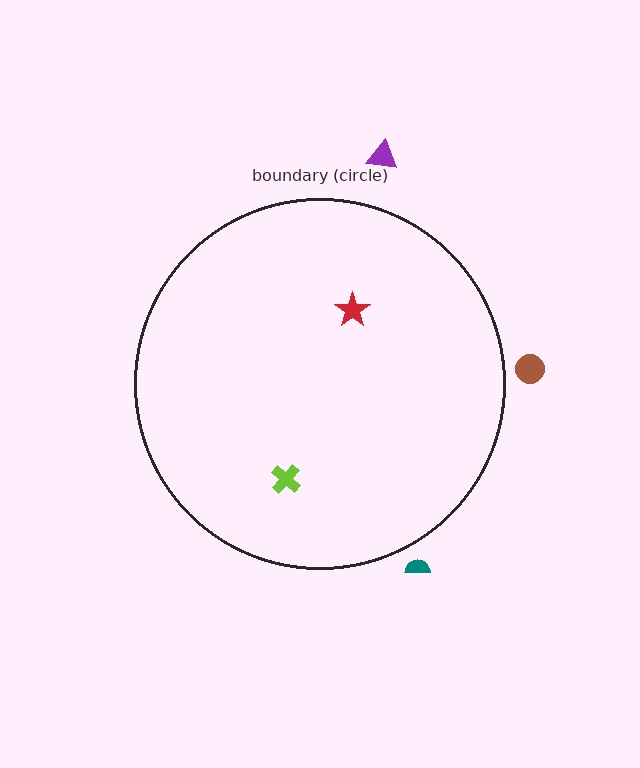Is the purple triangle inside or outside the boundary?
Outside.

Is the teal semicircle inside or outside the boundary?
Outside.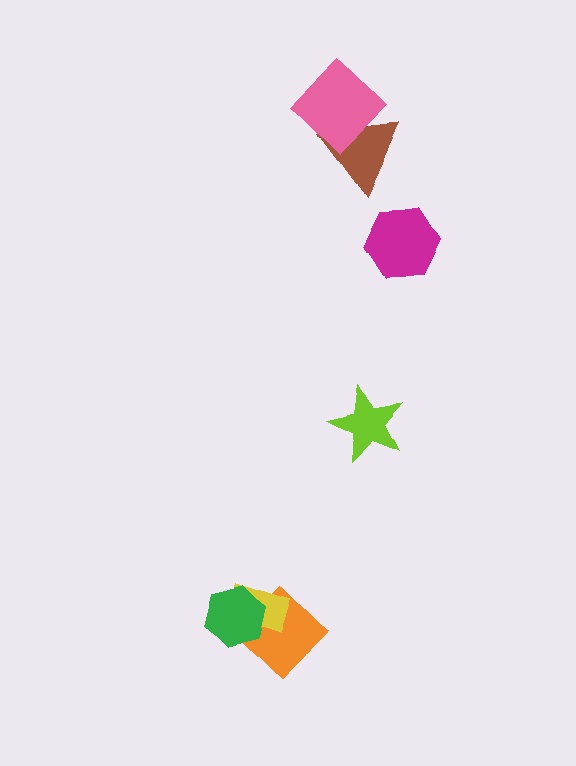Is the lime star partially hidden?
No, no other shape covers it.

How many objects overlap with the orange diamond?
2 objects overlap with the orange diamond.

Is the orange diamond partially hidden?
Yes, it is partially covered by another shape.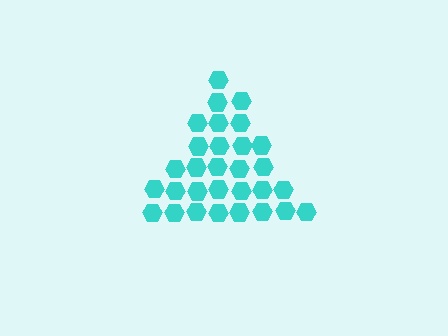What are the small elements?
The small elements are hexagons.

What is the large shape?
The large shape is a triangle.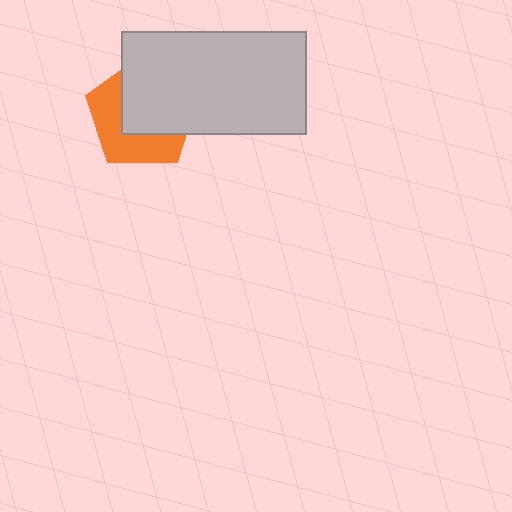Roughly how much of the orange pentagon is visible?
About half of it is visible (roughly 45%).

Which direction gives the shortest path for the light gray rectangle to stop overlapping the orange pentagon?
Moving toward the upper-right gives the shortest separation.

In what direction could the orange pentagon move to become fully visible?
The orange pentagon could move toward the lower-left. That would shift it out from behind the light gray rectangle entirely.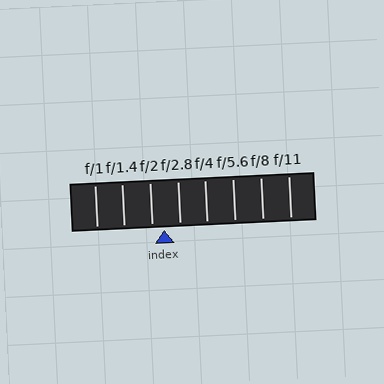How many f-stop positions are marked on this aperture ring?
There are 8 f-stop positions marked.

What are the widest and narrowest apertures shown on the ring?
The widest aperture shown is f/1 and the narrowest is f/11.